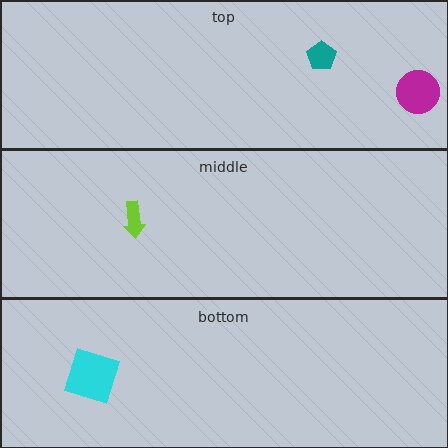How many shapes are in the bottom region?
1.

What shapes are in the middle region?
The lime arrow.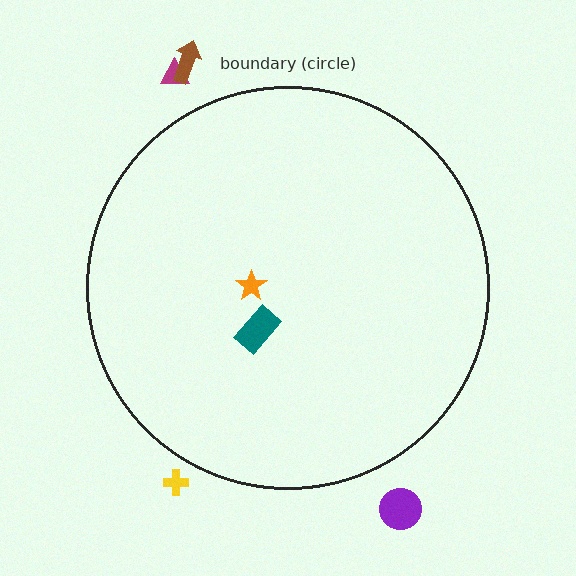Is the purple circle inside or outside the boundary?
Outside.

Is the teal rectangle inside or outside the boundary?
Inside.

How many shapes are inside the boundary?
2 inside, 4 outside.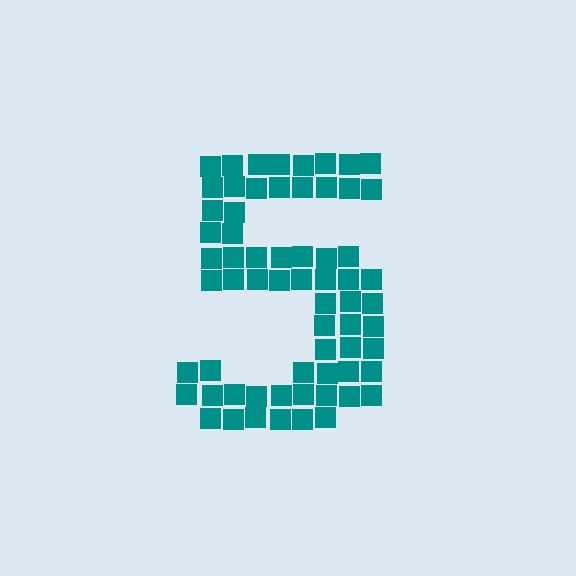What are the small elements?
The small elements are squares.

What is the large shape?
The large shape is the digit 5.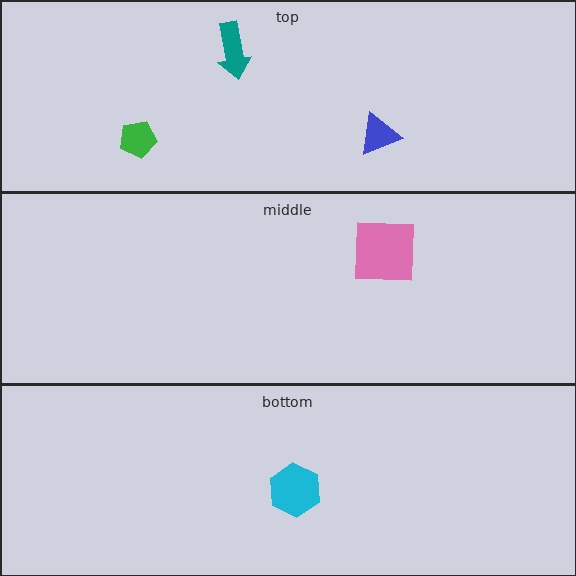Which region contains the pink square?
The middle region.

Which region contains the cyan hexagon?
The bottom region.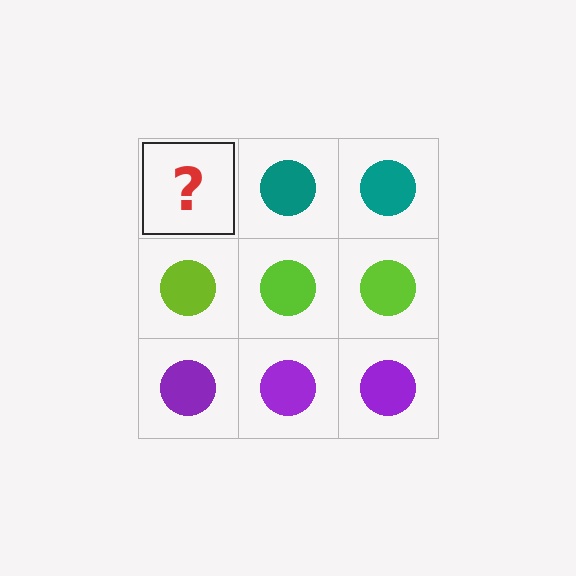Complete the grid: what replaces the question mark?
The question mark should be replaced with a teal circle.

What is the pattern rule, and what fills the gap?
The rule is that each row has a consistent color. The gap should be filled with a teal circle.